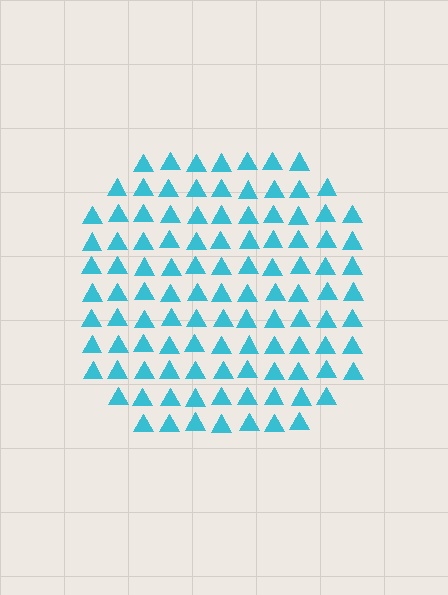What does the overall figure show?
The overall figure shows a circle.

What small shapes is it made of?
It is made of small triangles.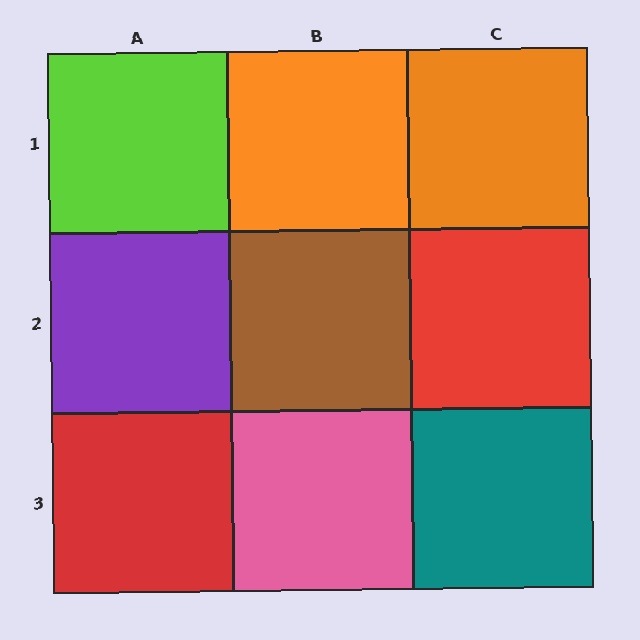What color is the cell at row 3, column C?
Teal.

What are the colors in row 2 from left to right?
Purple, brown, red.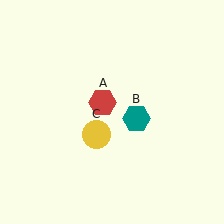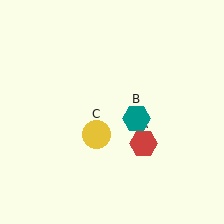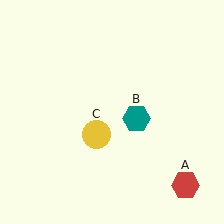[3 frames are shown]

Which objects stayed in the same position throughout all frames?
Teal hexagon (object B) and yellow circle (object C) remained stationary.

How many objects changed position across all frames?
1 object changed position: red hexagon (object A).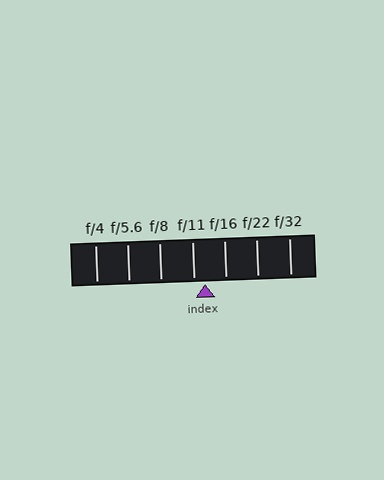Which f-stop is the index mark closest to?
The index mark is closest to f/11.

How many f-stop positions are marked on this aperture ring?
There are 7 f-stop positions marked.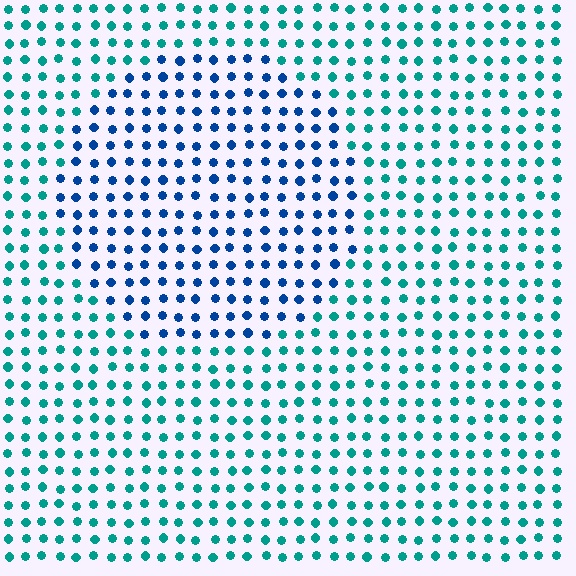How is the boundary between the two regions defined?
The boundary is defined purely by a slight shift in hue (about 41 degrees). Spacing, size, and orientation are identical on both sides.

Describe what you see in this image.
The image is filled with small teal elements in a uniform arrangement. A circle-shaped region is visible where the elements are tinted to a slightly different hue, forming a subtle color boundary.